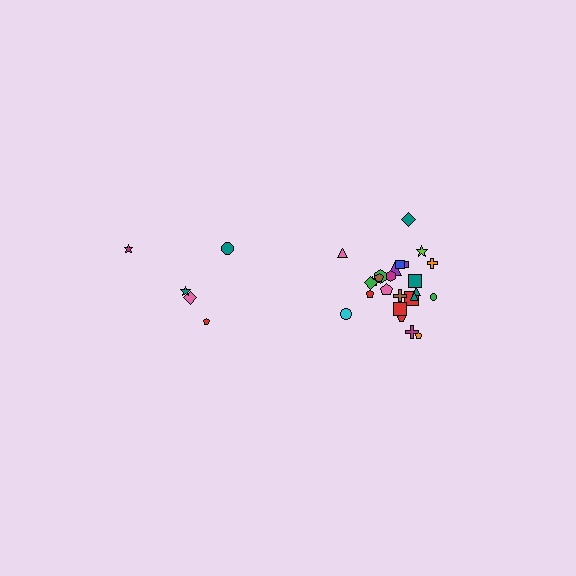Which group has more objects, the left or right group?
The right group.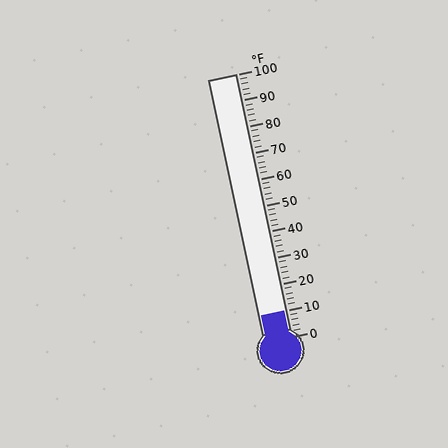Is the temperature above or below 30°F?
The temperature is below 30°F.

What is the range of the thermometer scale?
The thermometer scale ranges from 0°F to 100°F.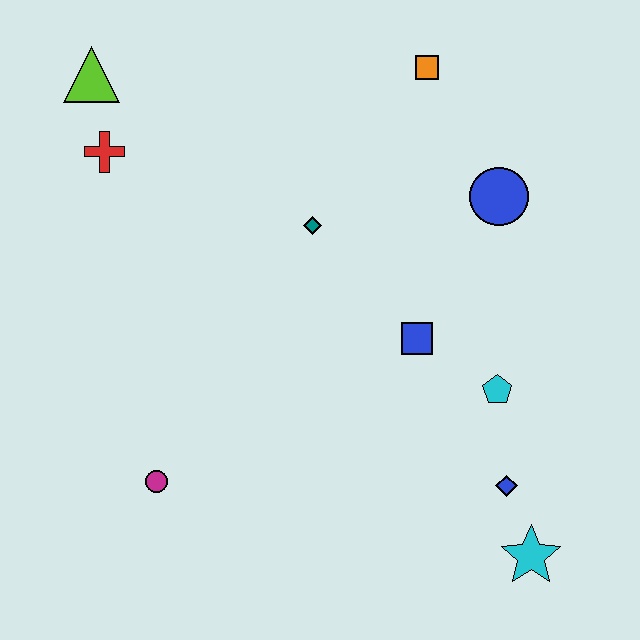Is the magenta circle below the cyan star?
No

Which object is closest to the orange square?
The blue circle is closest to the orange square.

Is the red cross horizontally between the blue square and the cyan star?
No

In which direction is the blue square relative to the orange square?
The blue square is below the orange square.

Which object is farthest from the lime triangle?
The cyan star is farthest from the lime triangle.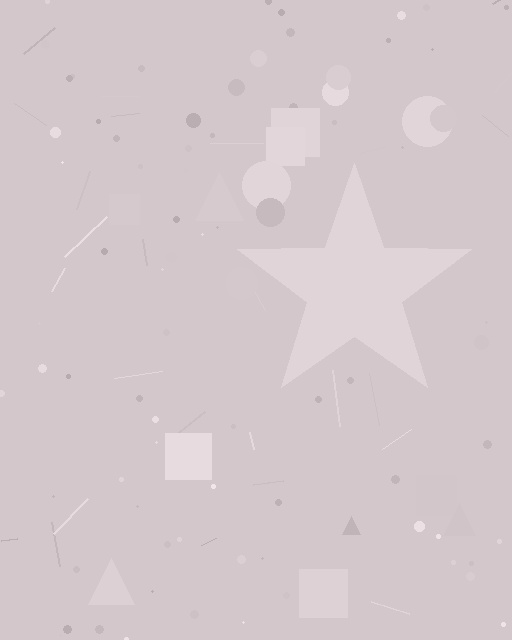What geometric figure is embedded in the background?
A star is embedded in the background.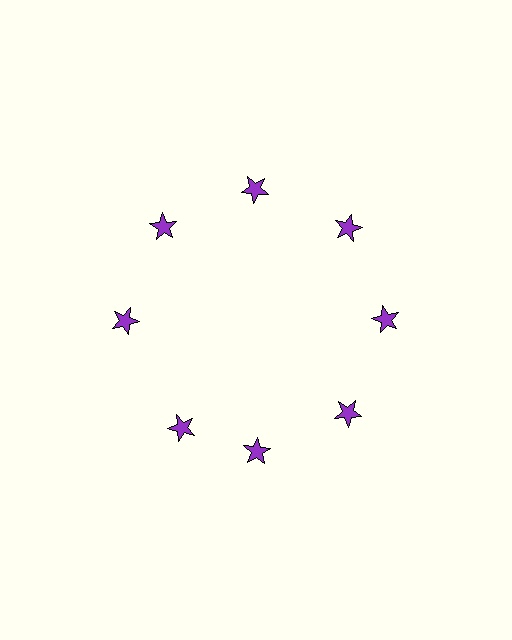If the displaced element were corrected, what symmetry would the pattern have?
It would have 8-fold rotational symmetry — the pattern would map onto itself every 45 degrees.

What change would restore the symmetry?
The symmetry would be restored by rotating it back into even spacing with its neighbors so that all 8 stars sit at equal angles and equal distance from the center.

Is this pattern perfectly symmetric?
No. The 8 purple stars are arranged in a ring, but one element near the 8 o'clock position is rotated out of alignment along the ring, breaking the 8-fold rotational symmetry.